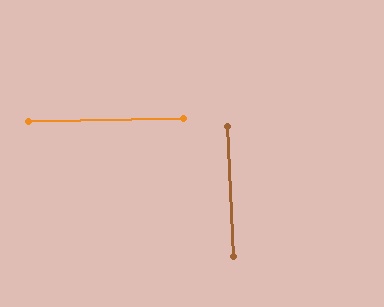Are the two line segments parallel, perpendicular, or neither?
Perpendicular — they meet at approximately 88°.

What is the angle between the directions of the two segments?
Approximately 88 degrees.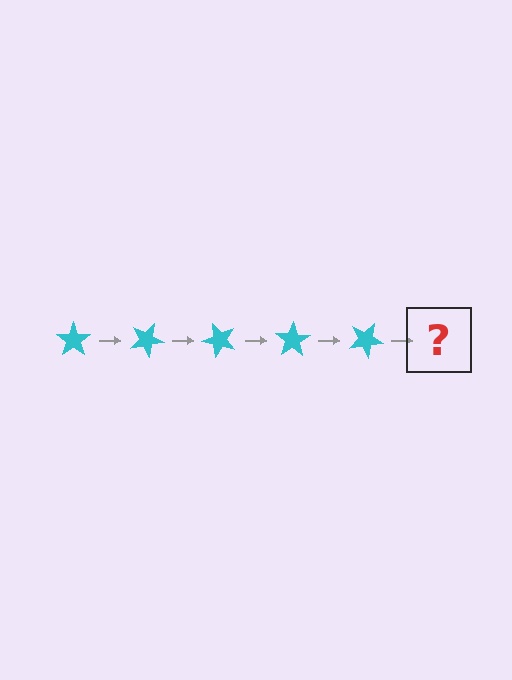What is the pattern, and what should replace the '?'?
The pattern is that the star rotates 25 degrees each step. The '?' should be a cyan star rotated 125 degrees.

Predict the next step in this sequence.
The next step is a cyan star rotated 125 degrees.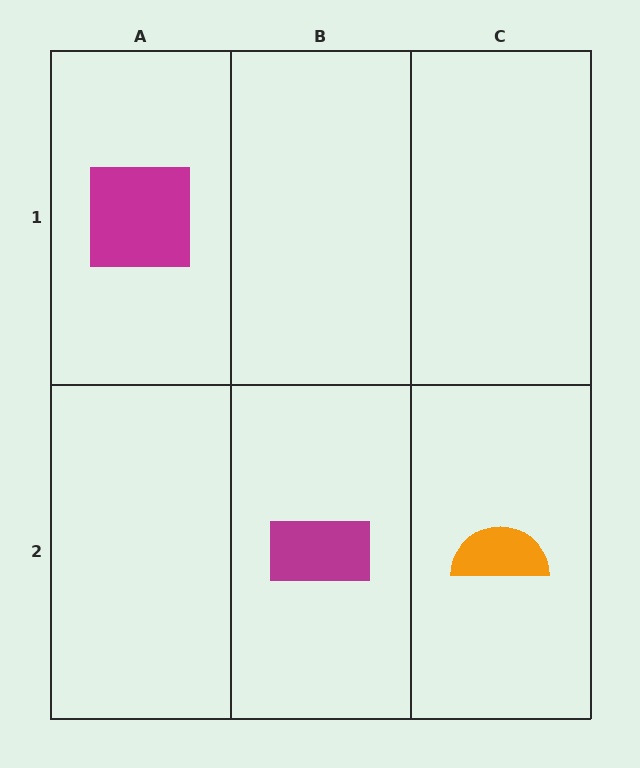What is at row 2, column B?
A magenta rectangle.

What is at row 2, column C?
An orange semicircle.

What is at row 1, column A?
A magenta square.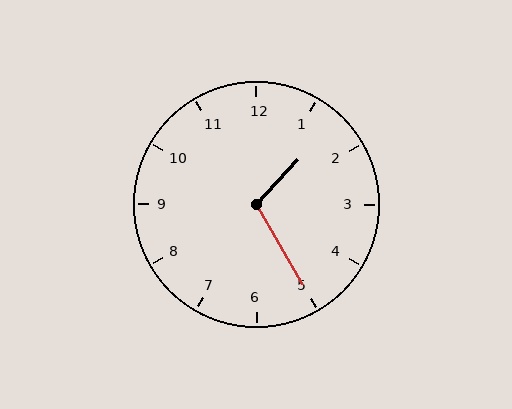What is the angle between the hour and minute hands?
Approximately 108 degrees.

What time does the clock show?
1:25.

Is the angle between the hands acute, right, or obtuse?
It is obtuse.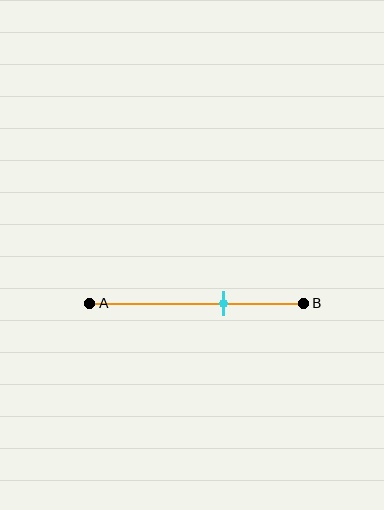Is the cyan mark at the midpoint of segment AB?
No, the mark is at about 60% from A, not at the 50% midpoint.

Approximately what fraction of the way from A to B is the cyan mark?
The cyan mark is approximately 60% of the way from A to B.